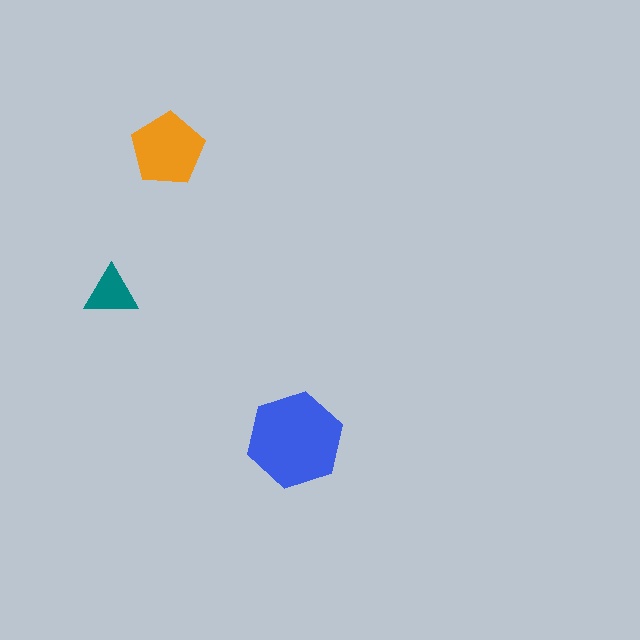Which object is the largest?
The blue hexagon.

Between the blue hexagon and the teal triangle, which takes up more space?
The blue hexagon.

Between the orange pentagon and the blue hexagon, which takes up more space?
The blue hexagon.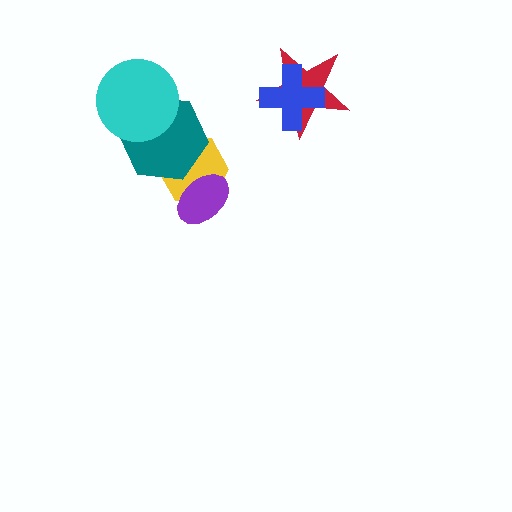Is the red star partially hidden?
Yes, it is partially covered by another shape.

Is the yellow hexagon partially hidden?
Yes, it is partially covered by another shape.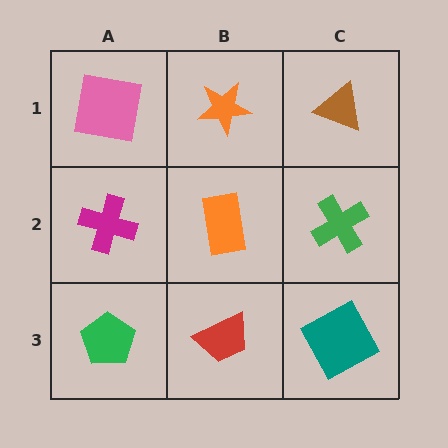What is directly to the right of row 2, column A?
An orange rectangle.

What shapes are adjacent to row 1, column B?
An orange rectangle (row 2, column B), a pink square (row 1, column A), a brown triangle (row 1, column C).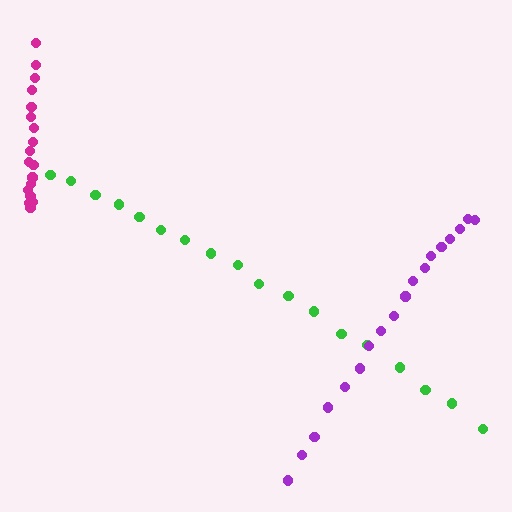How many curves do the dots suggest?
There are 3 distinct paths.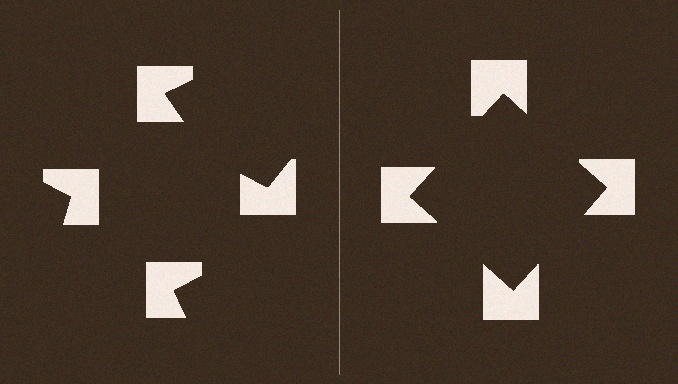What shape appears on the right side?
An illusory square.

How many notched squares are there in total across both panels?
8 — 4 on each side.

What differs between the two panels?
The notched squares are positioned identically on both sides; only the wedge orientations differ. On the right they align to a square; on the left they are misaligned.